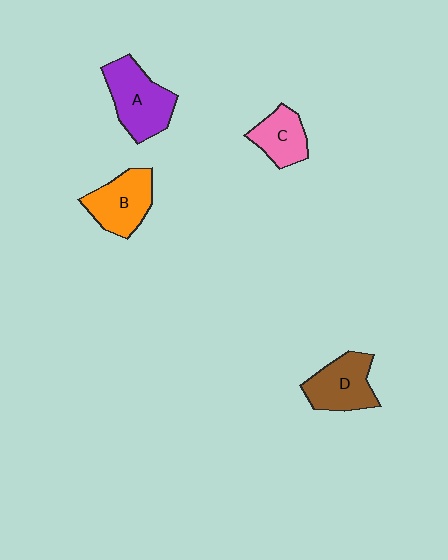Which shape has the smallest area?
Shape C (pink).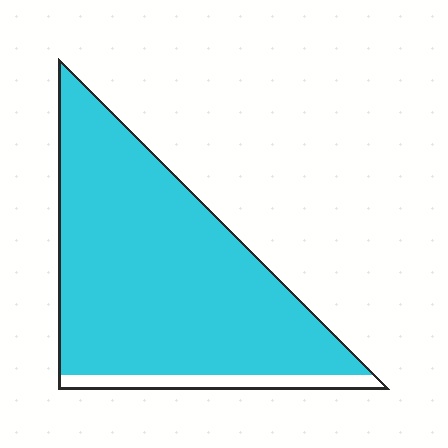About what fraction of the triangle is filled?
About nine tenths (9/10).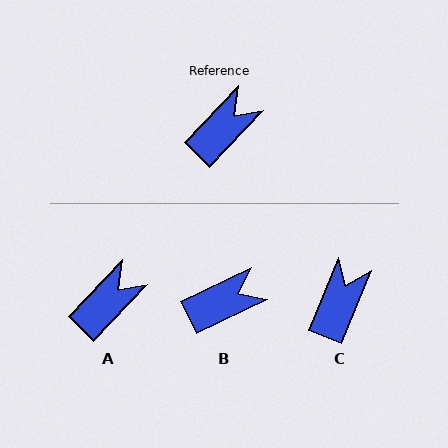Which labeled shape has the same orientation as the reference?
A.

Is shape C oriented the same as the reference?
No, it is off by about 21 degrees.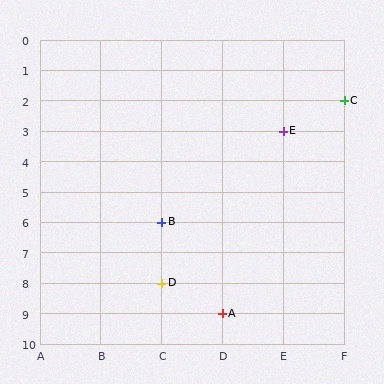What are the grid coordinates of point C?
Point C is at grid coordinates (F, 2).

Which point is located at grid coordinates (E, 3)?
Point E is at (E, 3).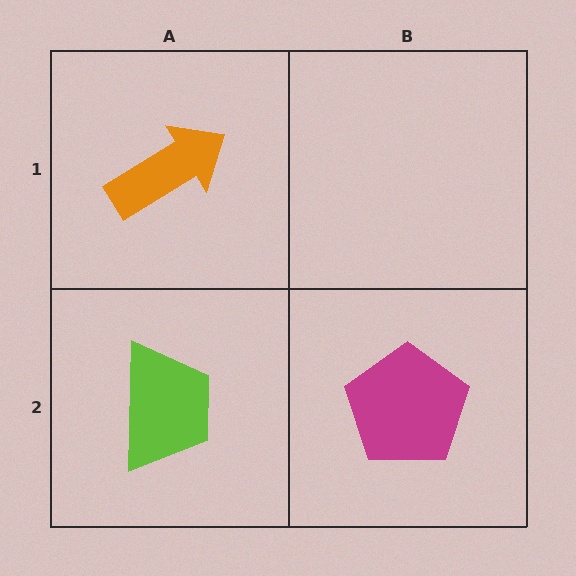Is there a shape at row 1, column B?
No, that cell is empty.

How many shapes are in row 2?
2 shapes.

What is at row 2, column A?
A lime trapezoid.